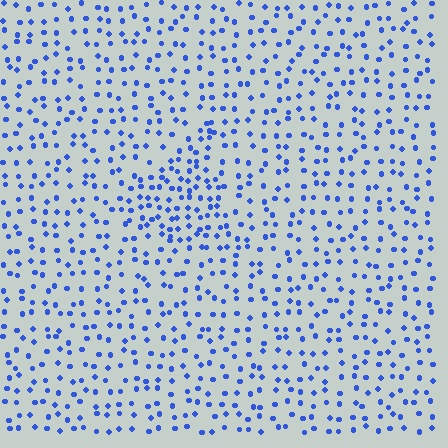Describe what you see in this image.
The image contains small blue elements arranged at two different densities. A triangle-shaped region is visible where the elements are more densely packed than the surrounding area.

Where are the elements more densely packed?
The elements are more densely packed inside the triangle boundary.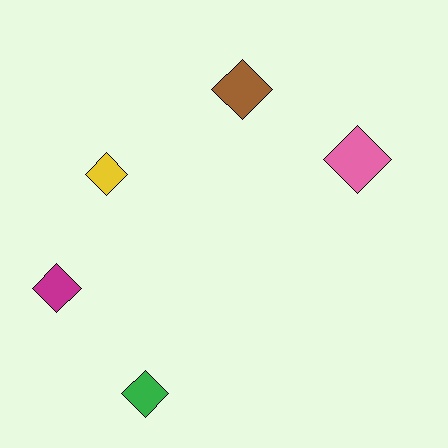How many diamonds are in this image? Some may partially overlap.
There are 5 diamonds.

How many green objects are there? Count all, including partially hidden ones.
There is 1 green object.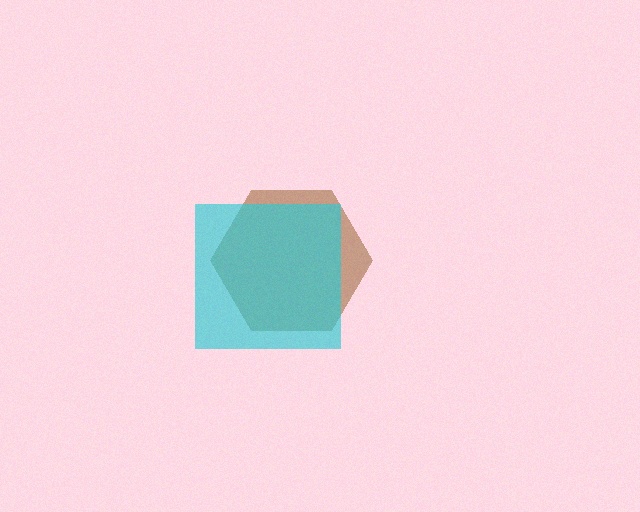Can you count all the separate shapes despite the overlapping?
Yes, there are 2 separate shapes.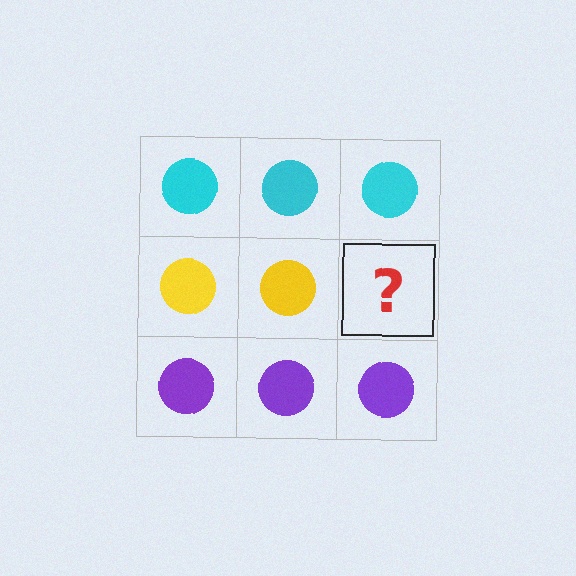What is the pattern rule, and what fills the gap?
The rule is that each row has a consistent color. The gap should be filled with a yellow circle.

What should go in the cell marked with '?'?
The missing cell should contain a yellow circle.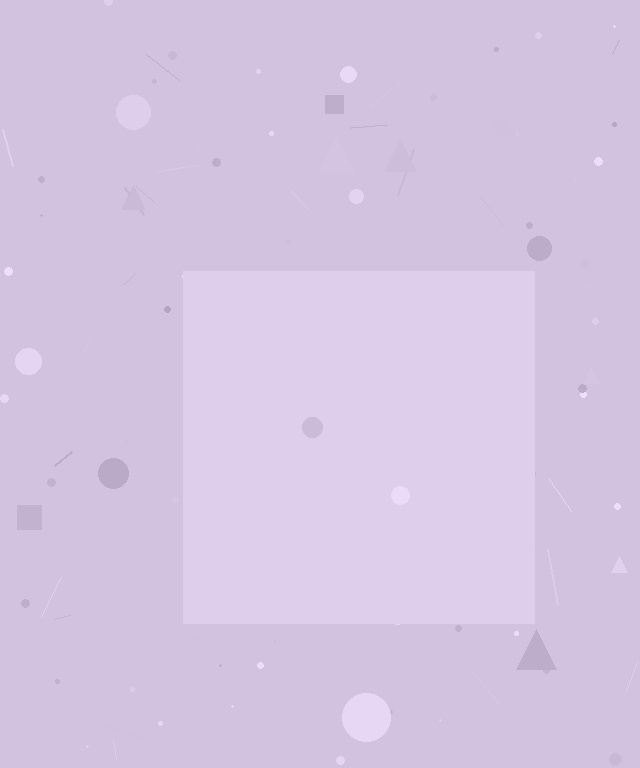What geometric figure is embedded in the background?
A square is embedded in the background.